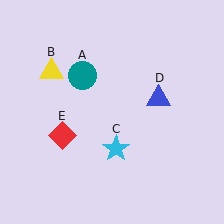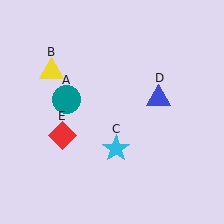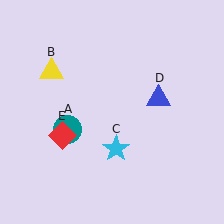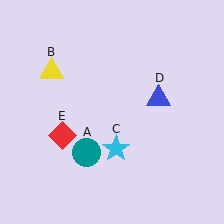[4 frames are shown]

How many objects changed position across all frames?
1 object changed position: teal circle (object A).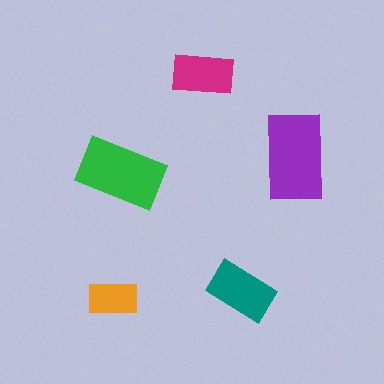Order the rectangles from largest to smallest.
the purple one, the green one, the teal one, the magenta one, the orange one.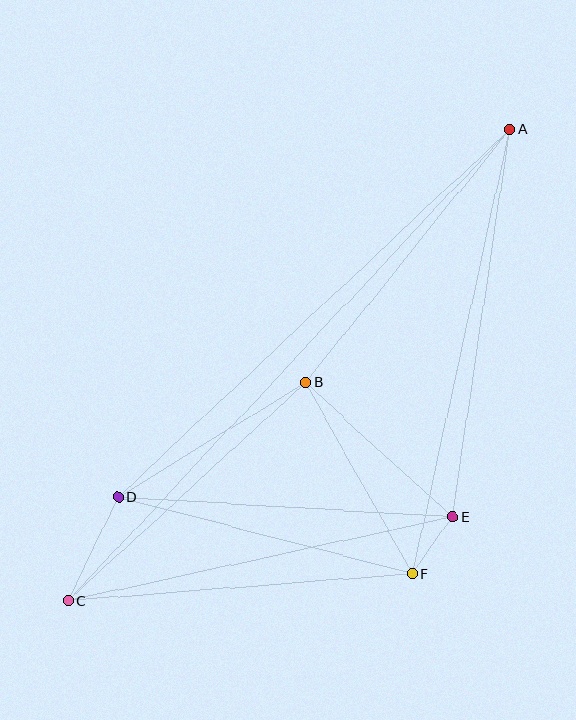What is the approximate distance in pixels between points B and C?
The distance between B and C is approximately 322 pixels.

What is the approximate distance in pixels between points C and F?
The distance between C and F is approximately 345 pixels.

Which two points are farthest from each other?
Points A and C are farthest from each other.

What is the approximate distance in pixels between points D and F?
The distance between D and F is approximately 304 pixels.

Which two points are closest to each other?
Points E and F are closest to each other.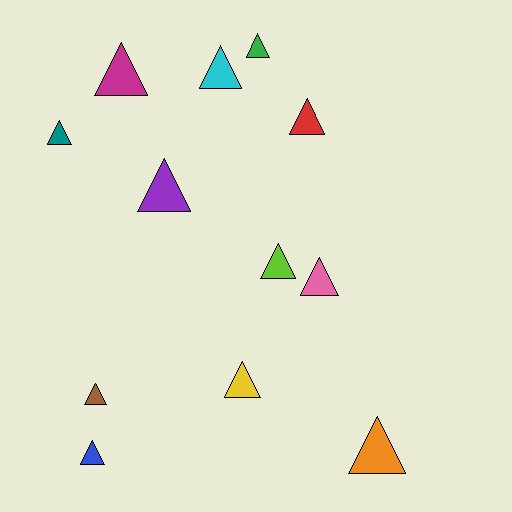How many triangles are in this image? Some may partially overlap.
There are 12 triangles.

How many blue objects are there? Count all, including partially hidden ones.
There is 1 blue object.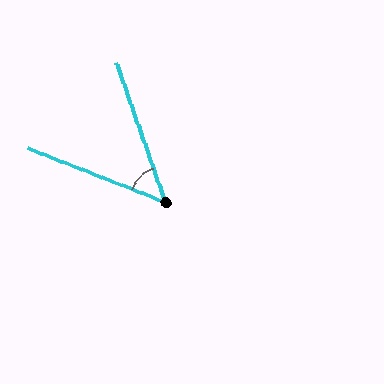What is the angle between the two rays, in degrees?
Approximately 49 degrees.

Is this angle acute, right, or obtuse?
It is acute.